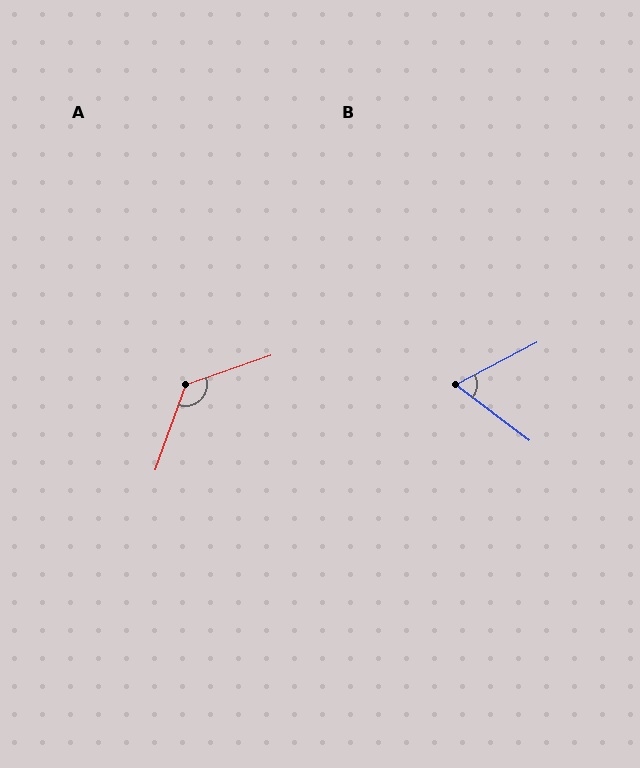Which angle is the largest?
A, at approximately 129 degrees.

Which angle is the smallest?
B, at approximately 65 degrees.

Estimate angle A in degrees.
Approximately 129 degrees.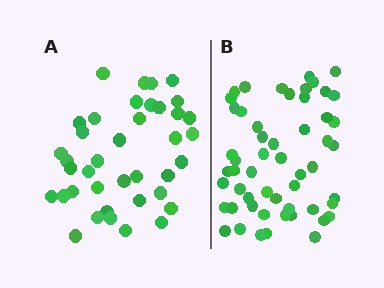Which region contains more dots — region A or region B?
Region B (the right region) has more dots.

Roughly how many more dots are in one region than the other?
Region B has approximately 15 more dots than region A.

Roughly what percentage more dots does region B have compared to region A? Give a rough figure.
About 40% more.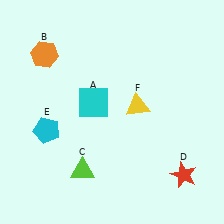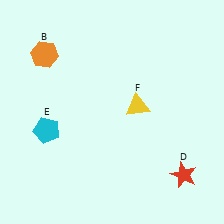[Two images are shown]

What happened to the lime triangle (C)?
The lime triangle (C) was removed in Image 2. It was in the bottom-left area of Image 1.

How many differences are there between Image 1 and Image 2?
There are 2 differences between the two images.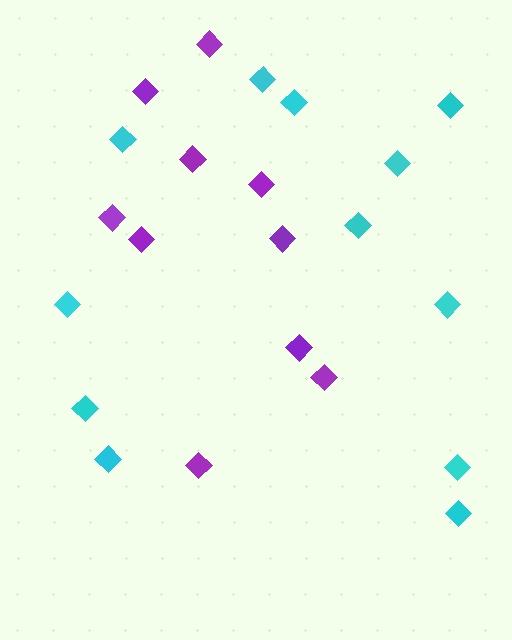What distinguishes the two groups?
There are 2 groups: one group of purple diamonds (10) and one group of cyan diamonds (12).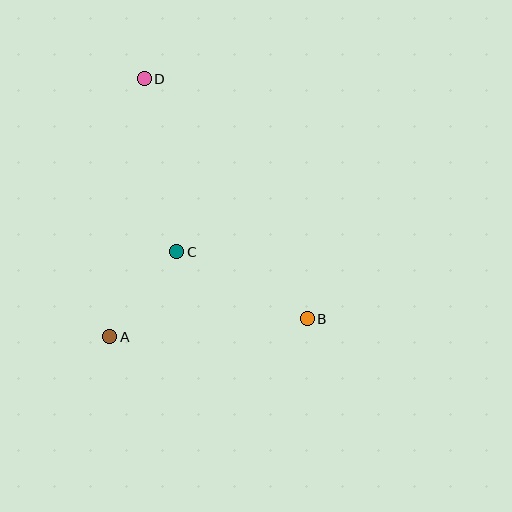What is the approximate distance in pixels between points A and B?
The distance between A and B is approximately 198 pixels.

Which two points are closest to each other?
Points A and C are closest to each other.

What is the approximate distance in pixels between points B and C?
The distance between B and C is approximately 146 pixels.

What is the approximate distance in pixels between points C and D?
The distance between C and D is approximately 176 pixels.